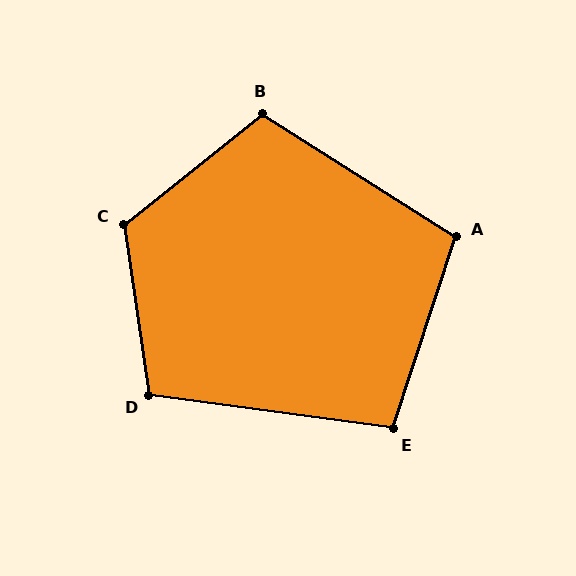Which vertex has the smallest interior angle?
E, at approximately 100 degrees.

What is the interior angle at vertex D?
Approximately 106 degrees (obtuse).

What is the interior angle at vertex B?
Approximately 109 degrees (obtuse).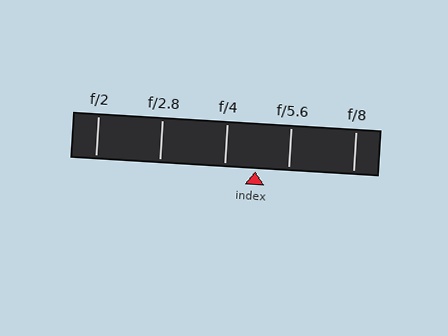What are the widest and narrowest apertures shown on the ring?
The widest aperture shown is f/2 and the narrowest is f/8.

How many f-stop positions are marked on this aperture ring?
There are 5 f-stop positions marked.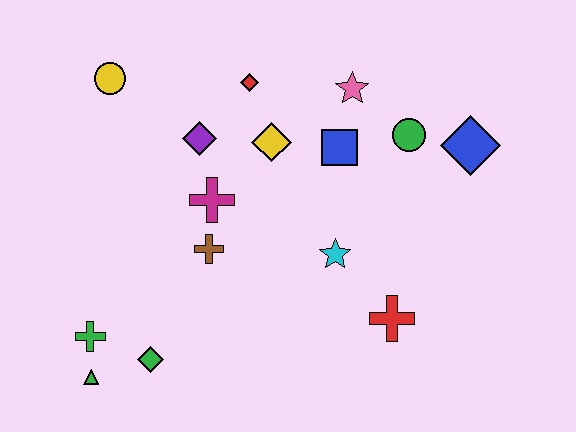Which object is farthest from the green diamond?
The blue diamond is farthest from the green diamond.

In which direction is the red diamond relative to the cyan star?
The red diamond is above the cyan star.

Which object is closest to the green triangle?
The green cross is closest to the green triangle.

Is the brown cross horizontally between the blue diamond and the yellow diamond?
No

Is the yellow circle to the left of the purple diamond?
Yes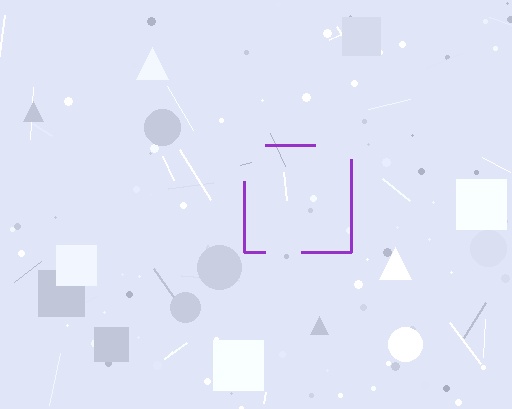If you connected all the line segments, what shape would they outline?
They would outline a square.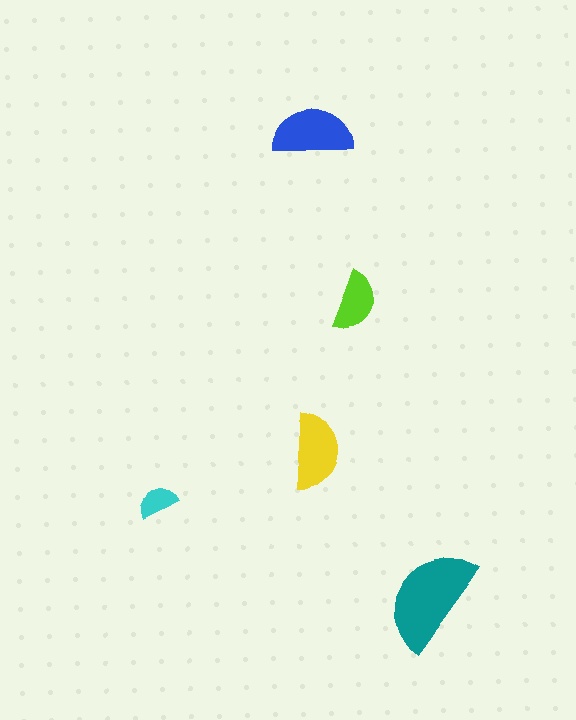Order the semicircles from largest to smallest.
the teal one, the blue one, the yellow one, the lime one, the cyan one.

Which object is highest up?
The blue semicircle is topmost.